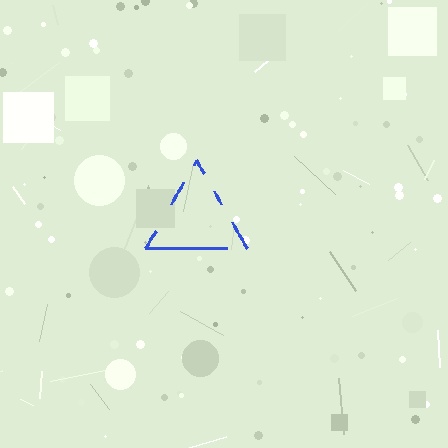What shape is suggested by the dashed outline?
The dashed outline suggests a triangle.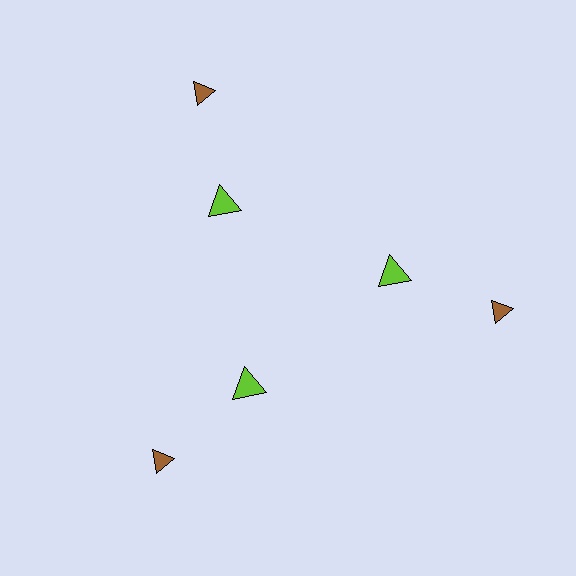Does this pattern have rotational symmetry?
Yes, this pattern has 3-fold rotational symmetry. It looks the same after rotating 120 degrees around the center.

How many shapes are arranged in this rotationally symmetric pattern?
There are 6 shapes, arranged in 3 groups of 2.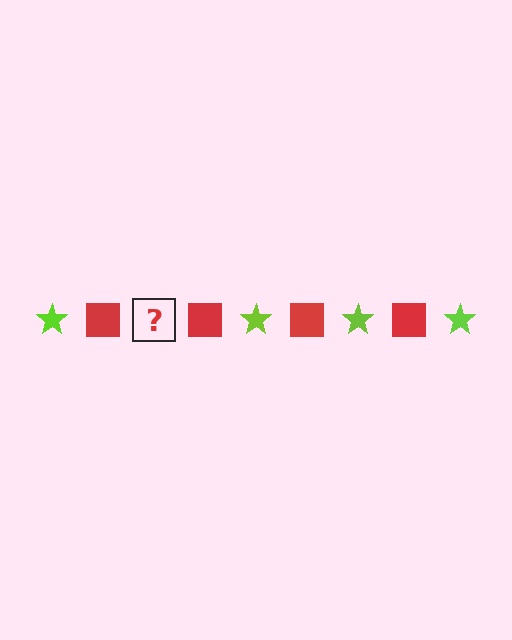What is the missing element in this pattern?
The missing element is a lime star.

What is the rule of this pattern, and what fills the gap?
The rule is that the pattern alternates between lime star and red square. The gap should be filled with a lime star.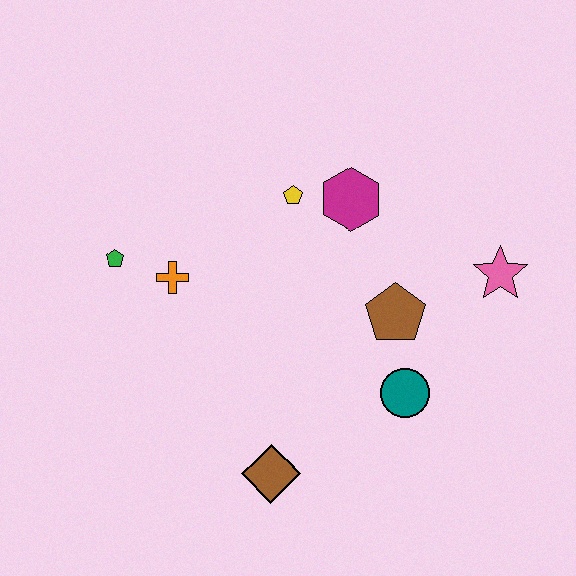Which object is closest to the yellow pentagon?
The magenta hexagon is closest to the yellow pentagon.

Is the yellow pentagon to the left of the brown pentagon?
Yes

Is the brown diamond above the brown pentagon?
No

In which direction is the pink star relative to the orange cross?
The pink star is to the right of the orange cross.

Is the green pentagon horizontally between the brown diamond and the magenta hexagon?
No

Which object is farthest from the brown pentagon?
The green pentagon is farthest from the brown pentagon.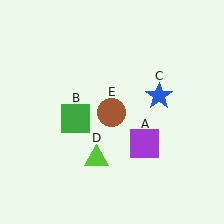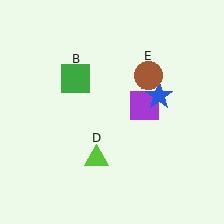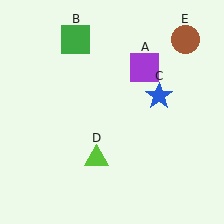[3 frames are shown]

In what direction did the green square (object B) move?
The green square (object B) moved up.